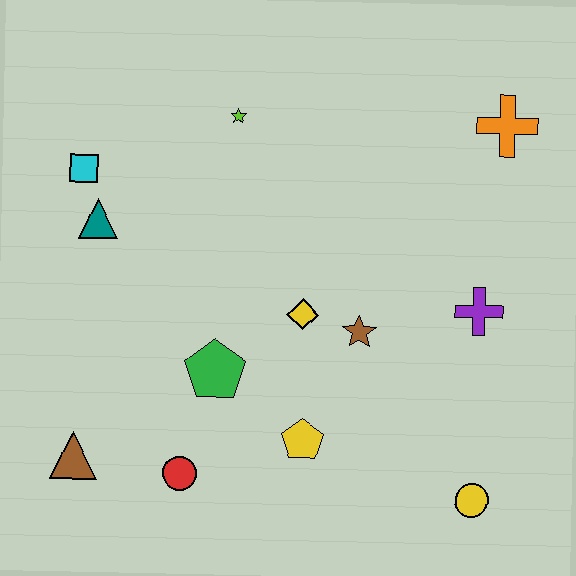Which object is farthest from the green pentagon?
The orange cross is farthest from the green pentagon.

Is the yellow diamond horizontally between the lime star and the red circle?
No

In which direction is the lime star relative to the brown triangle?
The lime star is above the brown triangle.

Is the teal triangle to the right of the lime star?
No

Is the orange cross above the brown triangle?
Yes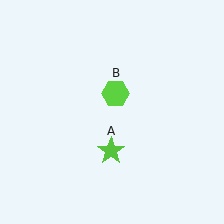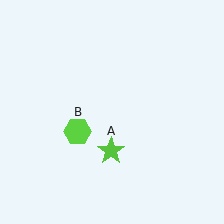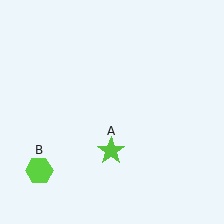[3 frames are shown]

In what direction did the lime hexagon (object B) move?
The lime hexagon (object B) moved down and to the left.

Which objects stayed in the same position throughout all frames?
Lime star (object A) remained stationary.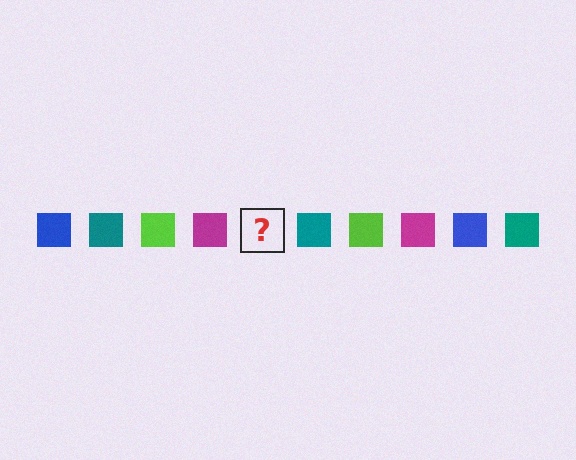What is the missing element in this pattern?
The missing element is a blue square.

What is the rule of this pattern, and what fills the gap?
The rule is that the pattern cycles through blue, teal, lime, magenta squares. The gap should be filled with a blue square.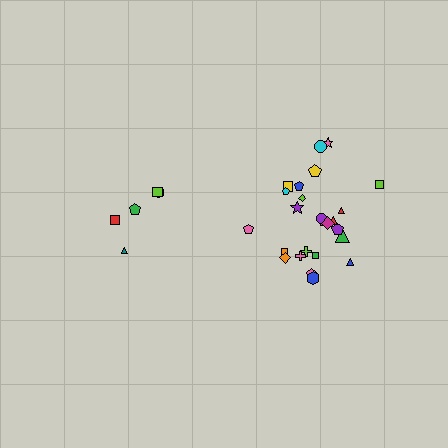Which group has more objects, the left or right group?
The right group.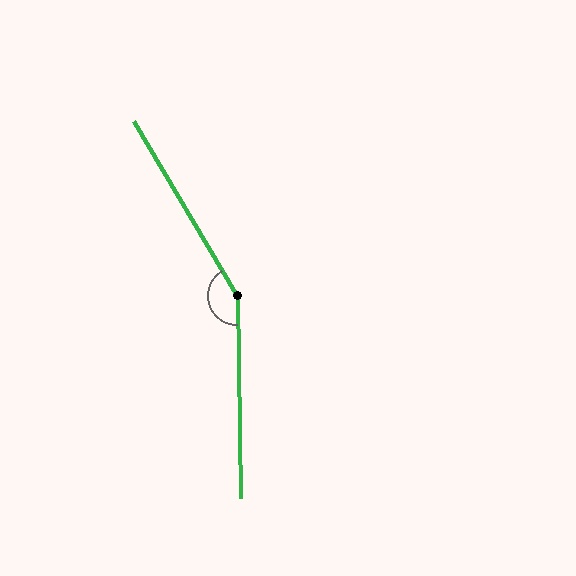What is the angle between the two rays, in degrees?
Approximately 150 degrees.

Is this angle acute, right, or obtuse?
It is obtuse.